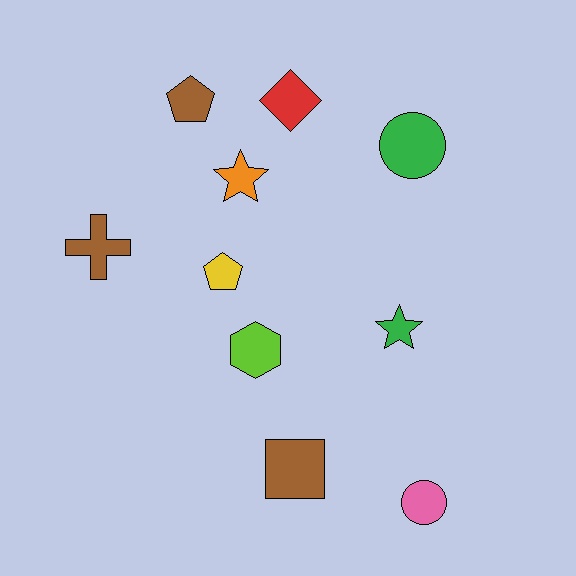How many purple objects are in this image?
There are no purple objects.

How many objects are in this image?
There are 10 objects.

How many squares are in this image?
There is 1 square.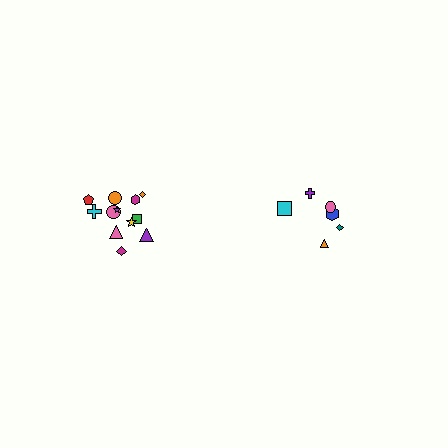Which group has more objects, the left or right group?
The left group.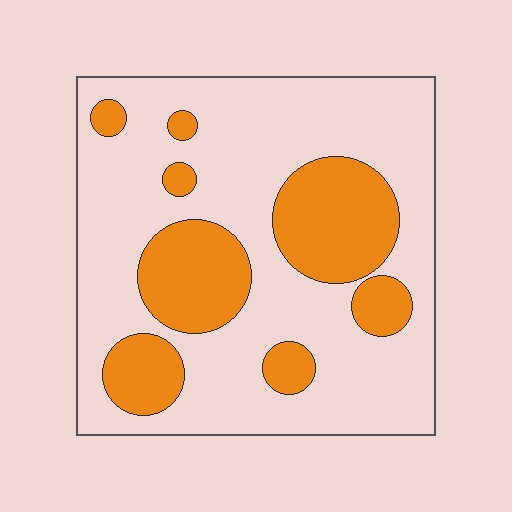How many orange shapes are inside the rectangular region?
8.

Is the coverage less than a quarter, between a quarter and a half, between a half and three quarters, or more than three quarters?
Between a quarter and a half.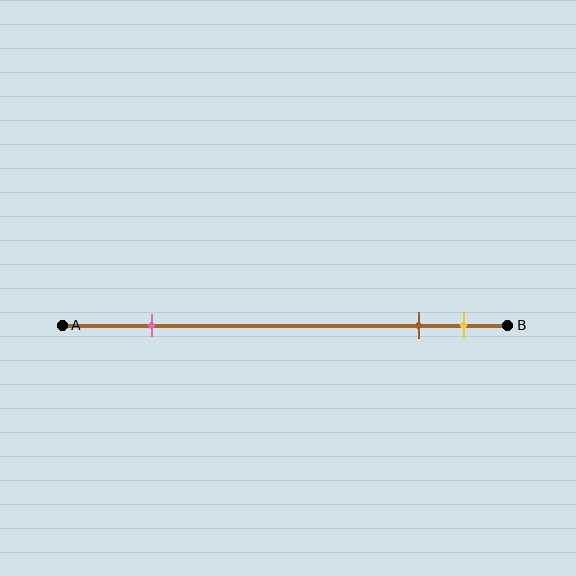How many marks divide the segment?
There are 3 marks dividing the segment.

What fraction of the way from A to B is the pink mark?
The pink mark is approximately 20% (0.2) of the way from A to B.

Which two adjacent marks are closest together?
The brown and yellow marks are the closest adjacent pair.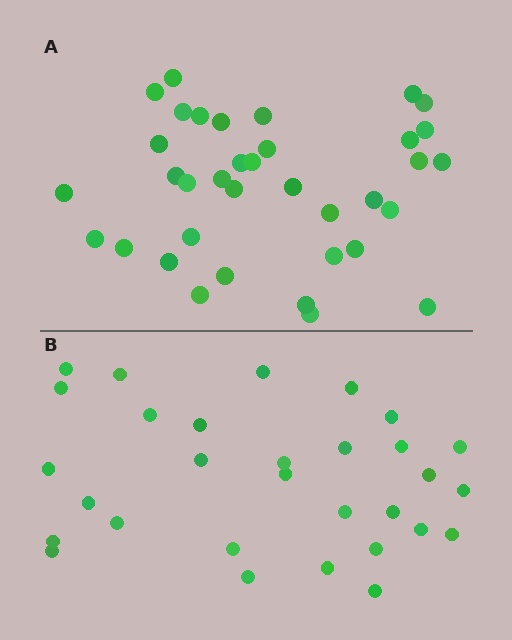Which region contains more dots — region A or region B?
Region A (the top region) has more dots.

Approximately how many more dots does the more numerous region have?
Region A has about 6 more dots than region B.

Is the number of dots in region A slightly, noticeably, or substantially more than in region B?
Region A has only slightly more — the two regions are fairly close. The ratio is roughly 1.2 to 1.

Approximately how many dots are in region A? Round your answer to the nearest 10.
About 40 dots. (The exact count is 36, which rounds to 40.)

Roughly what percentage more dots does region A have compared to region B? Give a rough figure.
About 20% more.